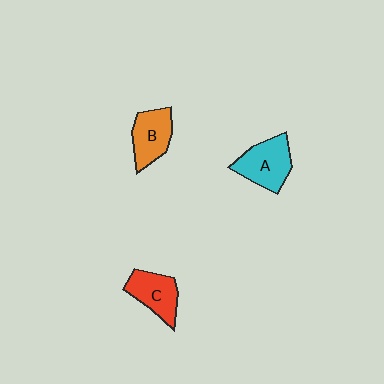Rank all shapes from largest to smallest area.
From largest to smallest: A (cyan), B (orange), C (red).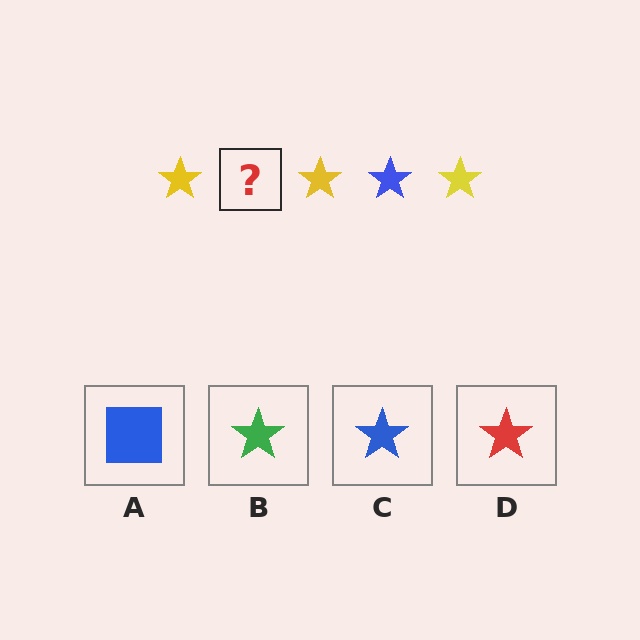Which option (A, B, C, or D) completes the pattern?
C.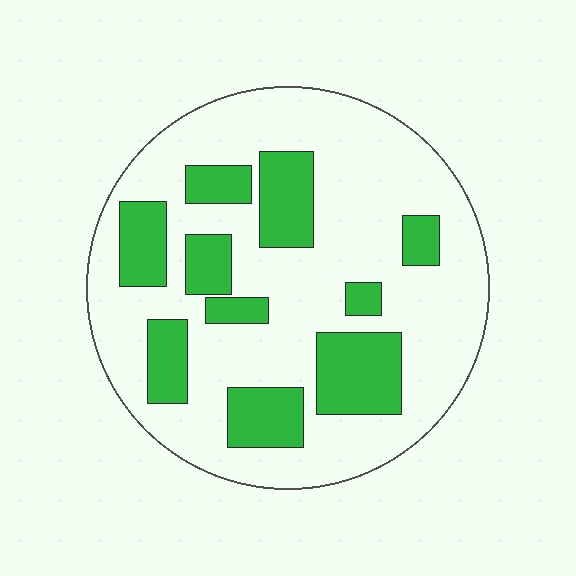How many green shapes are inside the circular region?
10.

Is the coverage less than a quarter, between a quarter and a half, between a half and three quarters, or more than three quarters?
Between a quarter and a half.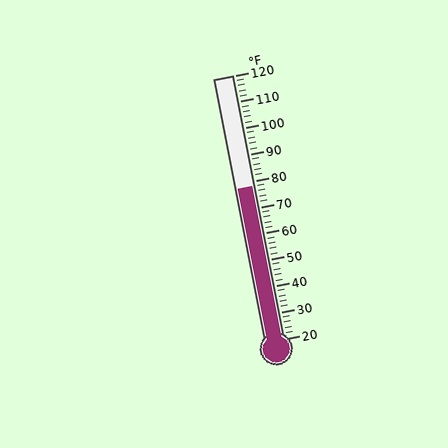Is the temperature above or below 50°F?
The temperature is above 50°F.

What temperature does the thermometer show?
The thermometer shows approximately 78°F.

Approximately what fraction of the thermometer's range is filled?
The thermometer is filled to approximately 60% of its range.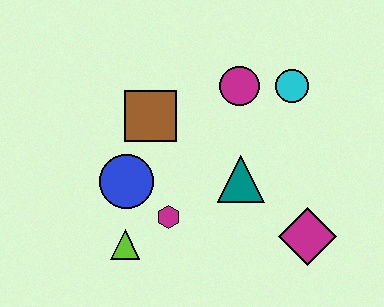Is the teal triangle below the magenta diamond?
No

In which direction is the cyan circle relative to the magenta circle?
The cyan circle is to the right of the magenta circle.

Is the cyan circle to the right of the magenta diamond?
No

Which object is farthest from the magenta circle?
The lime triangle is farthest from the magenta circle.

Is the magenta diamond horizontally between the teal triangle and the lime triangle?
No